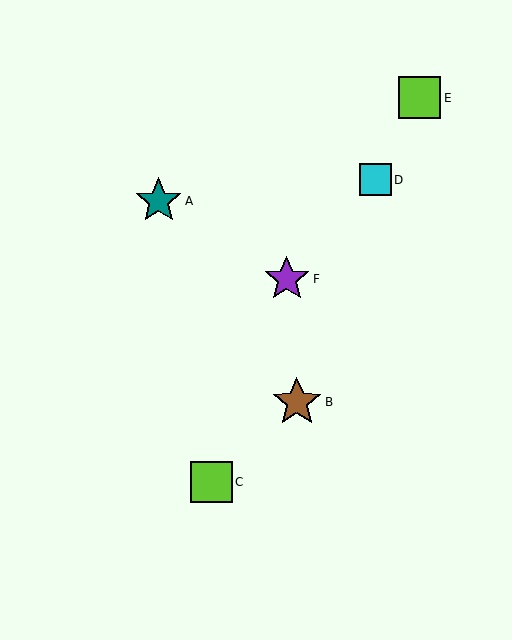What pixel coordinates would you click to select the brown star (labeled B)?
Click at (297, 402) to select the brown star B.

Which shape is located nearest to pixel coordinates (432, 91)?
The lime square (labeled E) at (420, 98) is nearest to that location.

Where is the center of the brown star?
The center of the brown star is at (297, 402).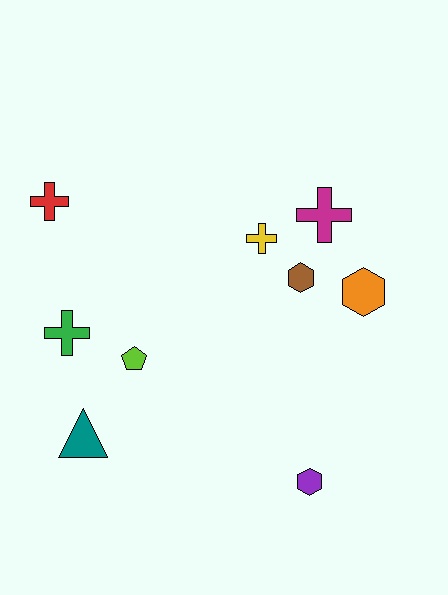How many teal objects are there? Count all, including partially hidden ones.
There is 1 teal object.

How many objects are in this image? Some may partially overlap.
There are 9 objects.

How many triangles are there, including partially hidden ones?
There is 1 triangle.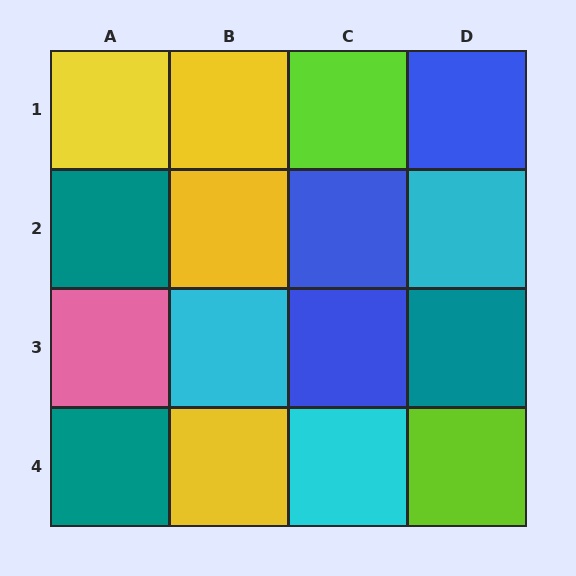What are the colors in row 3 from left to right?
Pink, cyan, blue, teal.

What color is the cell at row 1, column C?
Lime.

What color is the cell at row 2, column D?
Cyan.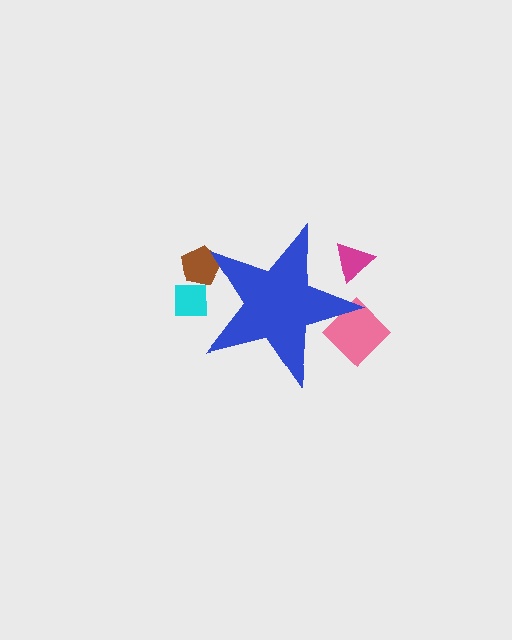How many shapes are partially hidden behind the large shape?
4 shapes are partially hidden.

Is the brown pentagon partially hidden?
Yes, the brown pentagon is partially hidden behind the blue star.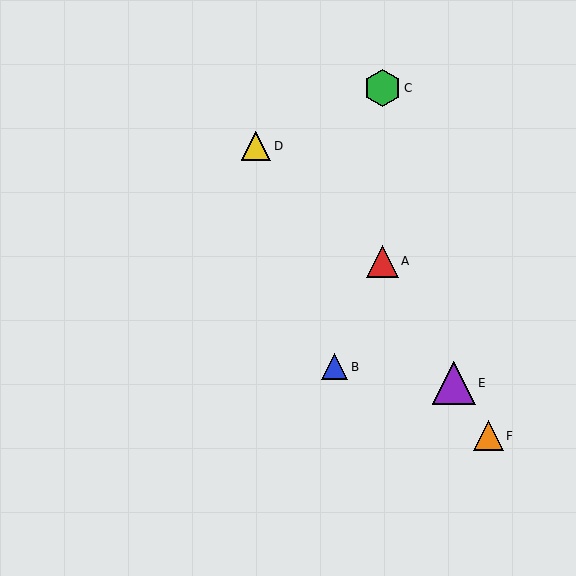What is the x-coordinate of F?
Object F is at x≈488.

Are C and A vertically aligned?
Yes, both are at x≈383.